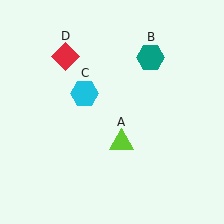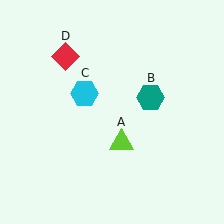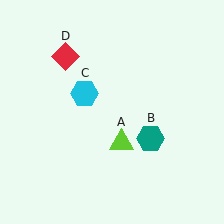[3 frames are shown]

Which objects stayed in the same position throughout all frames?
Lime triangle (object A) and cyan hexagon (object C) and red diamond (object D) remained stationary.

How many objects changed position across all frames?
1 object changed position: teal hexagon (object B).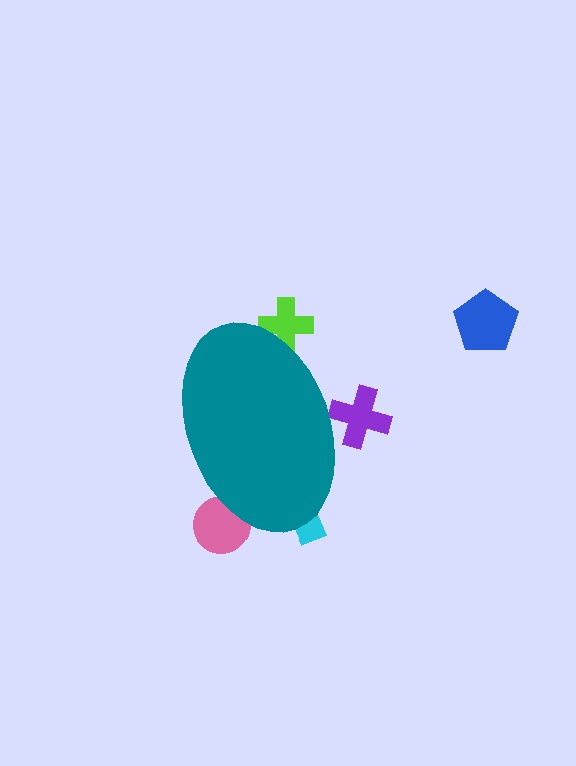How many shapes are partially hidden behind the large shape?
4 shapes are partially hidden.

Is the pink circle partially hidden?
Yes, the pink circle is partially hidden behind the teal ellipse.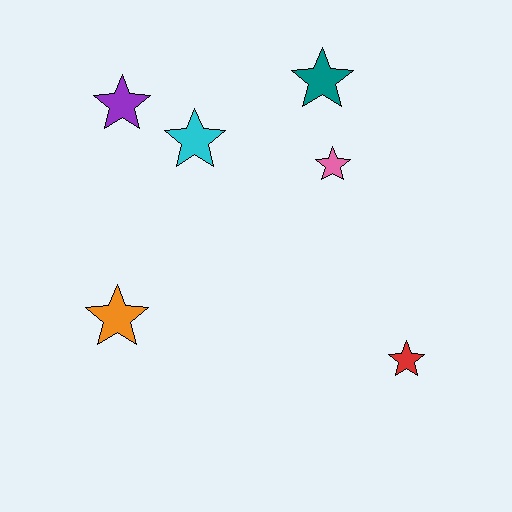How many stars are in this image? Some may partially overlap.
There are 6 stars.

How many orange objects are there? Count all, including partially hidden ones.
There is 1 orange object.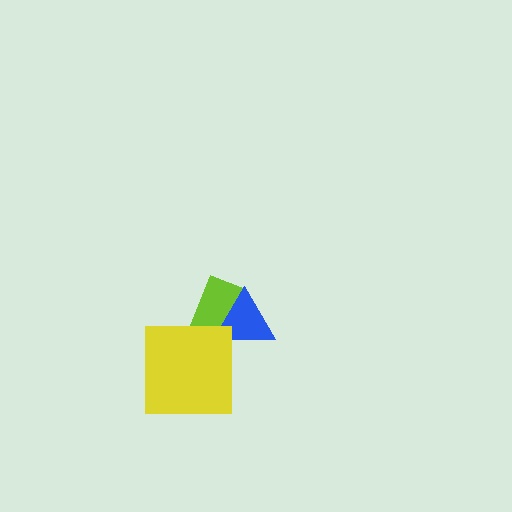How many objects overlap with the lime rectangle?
2 objects overlap with the lime rectangle.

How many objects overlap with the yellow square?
1 object overlaps with the yellow square.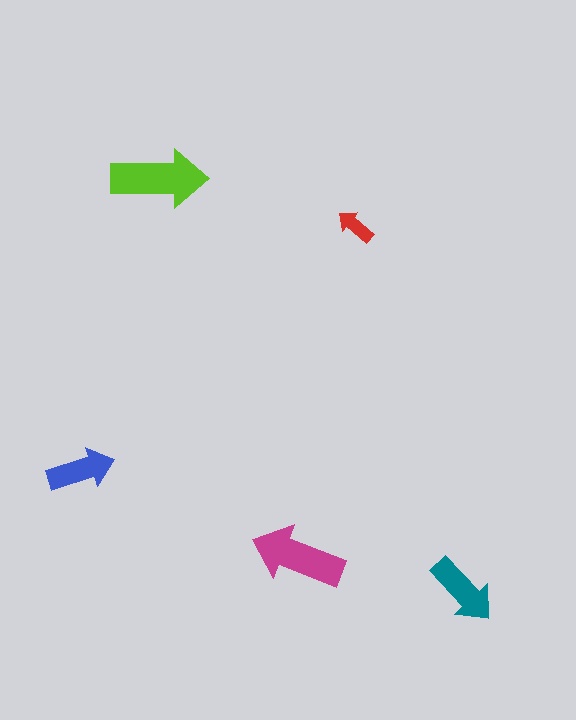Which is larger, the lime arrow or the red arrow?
The lime one.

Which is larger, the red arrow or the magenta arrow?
The magenta one.